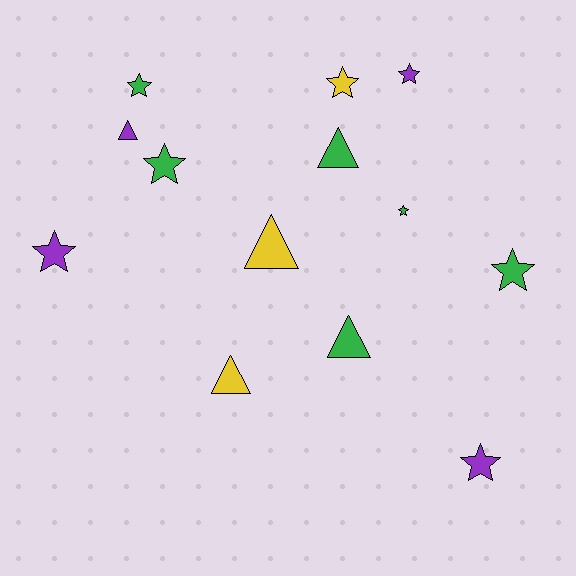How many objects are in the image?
There are 13 objects.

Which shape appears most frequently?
Star, with 8 objects.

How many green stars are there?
There are 4 green stars.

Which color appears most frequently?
Green, with 6 objects.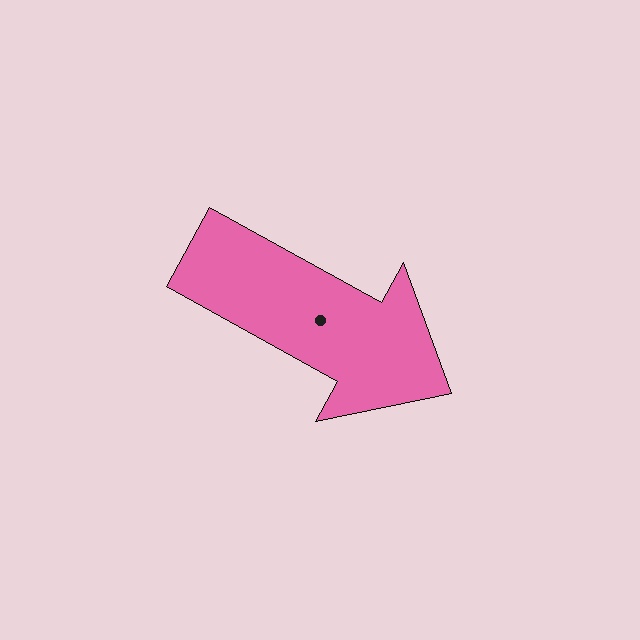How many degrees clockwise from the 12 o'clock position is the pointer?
Approximately 119 degrees.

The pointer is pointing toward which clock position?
Roughly 4 o'clock.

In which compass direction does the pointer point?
Southeast.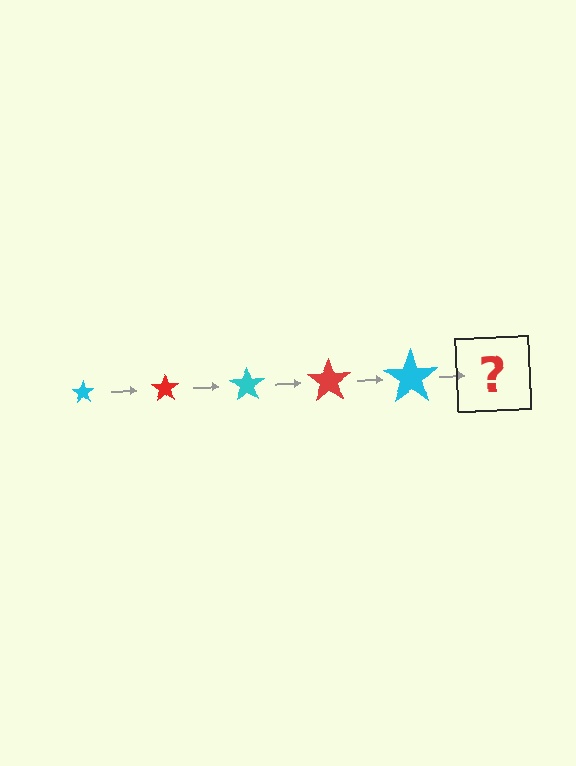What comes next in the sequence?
The next element should be a red star, larger than the previous one.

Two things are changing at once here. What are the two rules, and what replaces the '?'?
The two rules are that the star grows larger each step and the color cycles through cyan and red. The '?' should be a red star, larger than the previous one.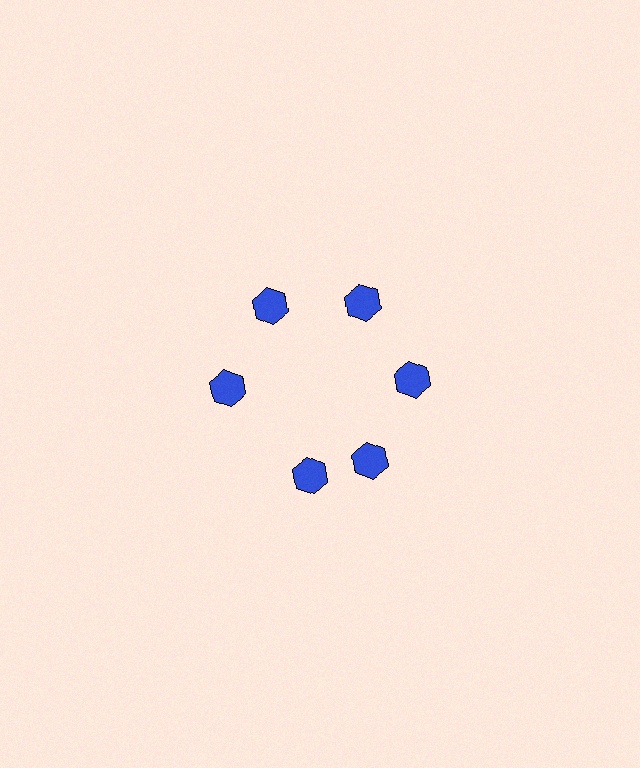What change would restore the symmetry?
The symmetry would be restored by rotating it back into even spacing with its neighbors so that all 6 hexagons sit at equal angles and equal distance from the center.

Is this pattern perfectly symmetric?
No. The 6 blue hexagons are arranged in a ring, but one element near the 7 o'clock position is rotated out of alignment along the ring, breaking the 6-fold rotational symmetry.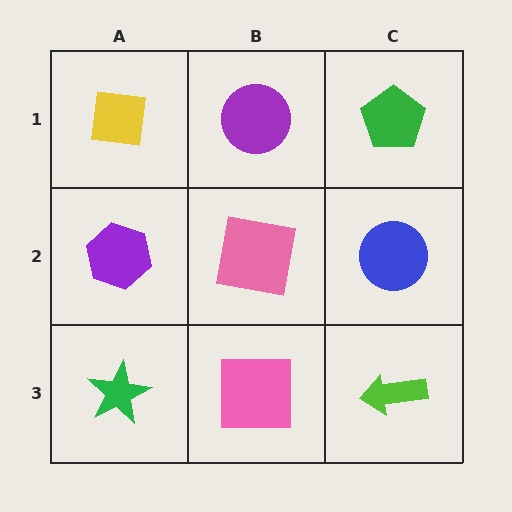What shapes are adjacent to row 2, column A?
A yellow square (row 1, column A), a green star (row 3, column A), a pink square (row 2, column B).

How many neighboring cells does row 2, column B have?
4.